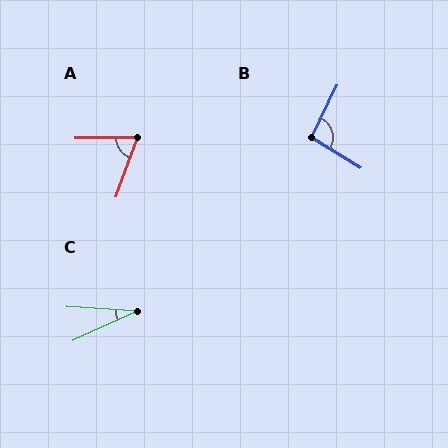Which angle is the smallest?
C, at approximately 28 degrees.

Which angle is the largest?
B, at approximately 96 degrees.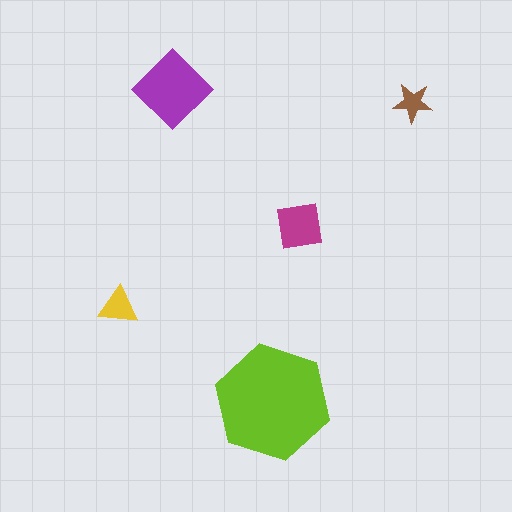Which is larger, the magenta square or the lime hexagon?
The lime hexagon.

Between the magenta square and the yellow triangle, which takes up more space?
The magenta square.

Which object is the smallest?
The brown star.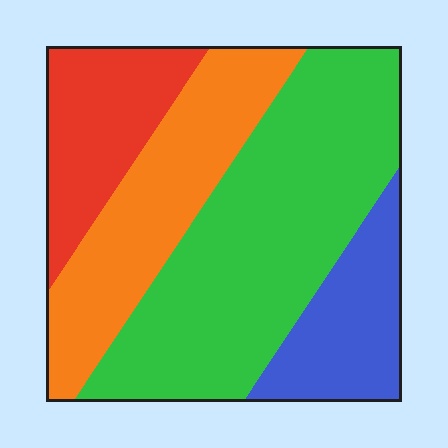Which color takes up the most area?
Green, at roughly 45%.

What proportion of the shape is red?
Red covers roughly 15% of the shape.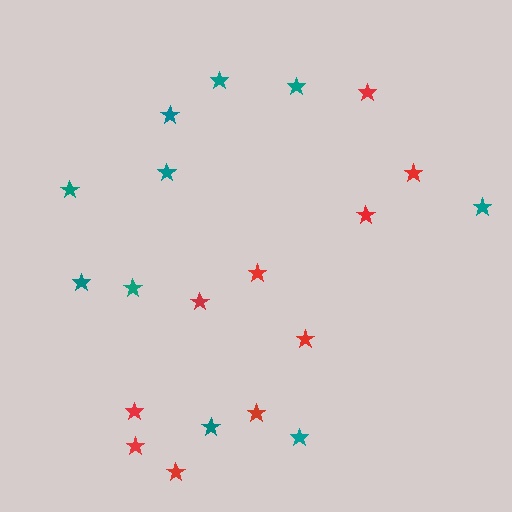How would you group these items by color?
There are 2 groups: one group of red stars (10) and one group of teal stars (10).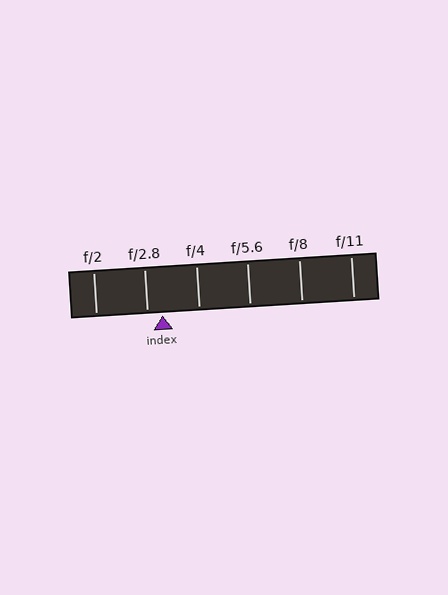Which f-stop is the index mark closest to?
The index mark is closest to f/2.8.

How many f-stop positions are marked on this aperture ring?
There are 6 f-stop positions marked.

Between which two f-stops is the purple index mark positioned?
The index mark is between f/2.8 and f/4.